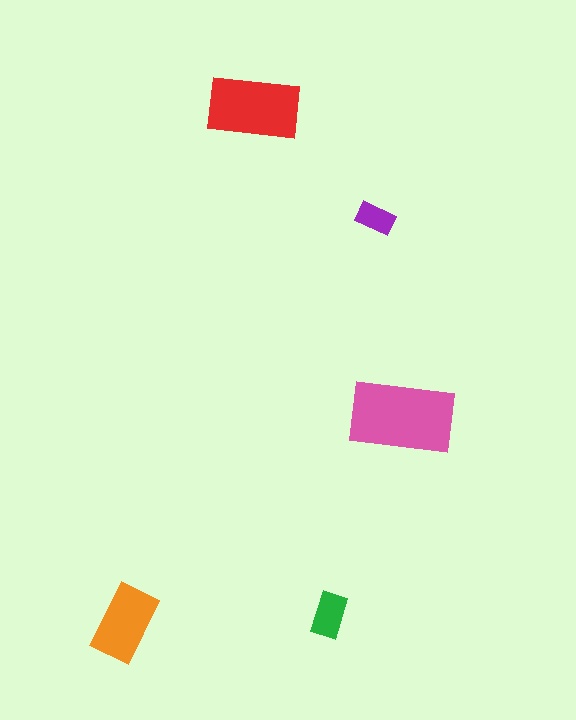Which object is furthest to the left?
The orange rectangle is leftmost.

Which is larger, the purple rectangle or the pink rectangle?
The pink one.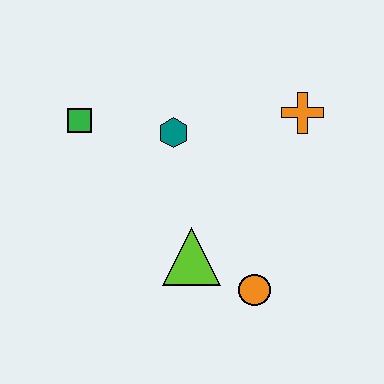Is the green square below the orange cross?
Yes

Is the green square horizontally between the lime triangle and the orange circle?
No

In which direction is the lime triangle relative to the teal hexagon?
The lime triangle is below the teal hexagon.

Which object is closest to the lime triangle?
The orange circle is closest to the lime triangle.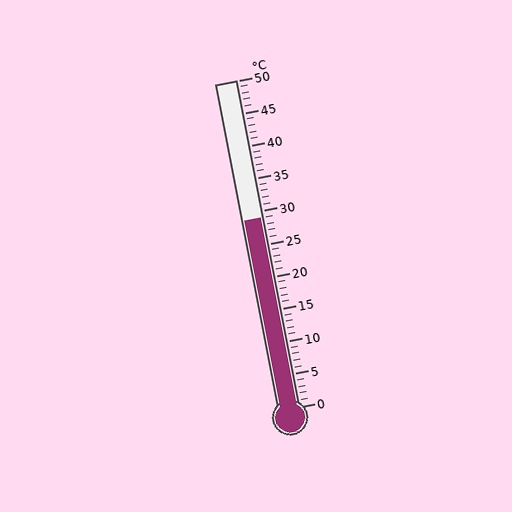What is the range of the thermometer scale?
The thermometer scale ranges from 0°C to 50°C.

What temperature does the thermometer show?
The thermometer shows approximately 29°C.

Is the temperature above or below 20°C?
The temperature is above 20°C.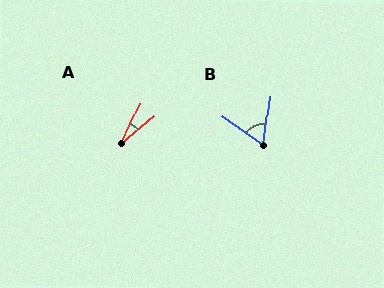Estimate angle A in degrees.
Approximately 26 degrees.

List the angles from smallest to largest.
A (26°), B (63°).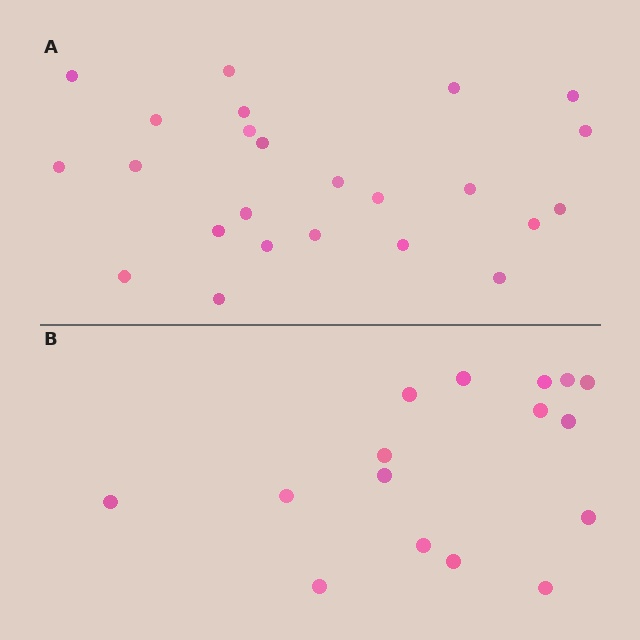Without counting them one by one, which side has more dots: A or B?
Region A (the top region) has more dots.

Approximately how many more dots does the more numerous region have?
Region A has roughly 8 or so more dots than region B.